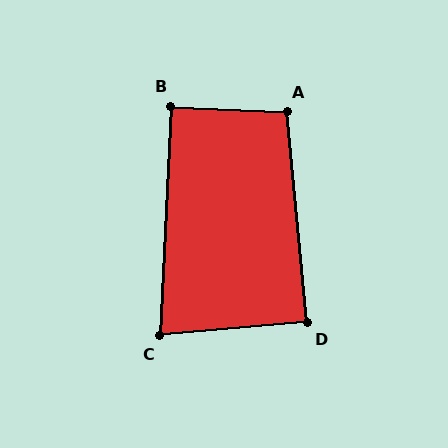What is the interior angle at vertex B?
Approximately 90 degrees (approximately right).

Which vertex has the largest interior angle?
A, at approximately 98 degrees.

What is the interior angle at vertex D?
Approximately 90 degrees (approximately right).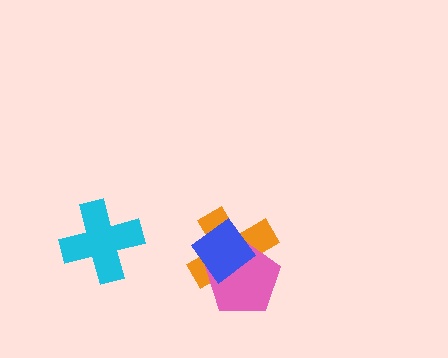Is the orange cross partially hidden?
Yes, it is partially covered by another shape.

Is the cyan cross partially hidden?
No, no other shape covers it.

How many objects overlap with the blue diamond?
2 objects overlap with the blue diamond.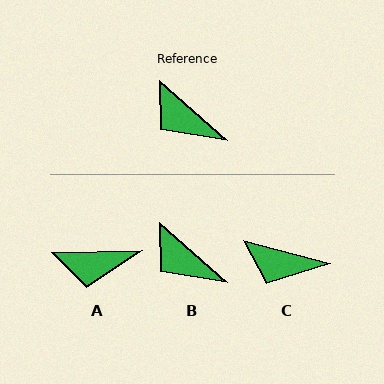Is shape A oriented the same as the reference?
No, it is off by about 43 degrees.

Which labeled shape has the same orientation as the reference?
B.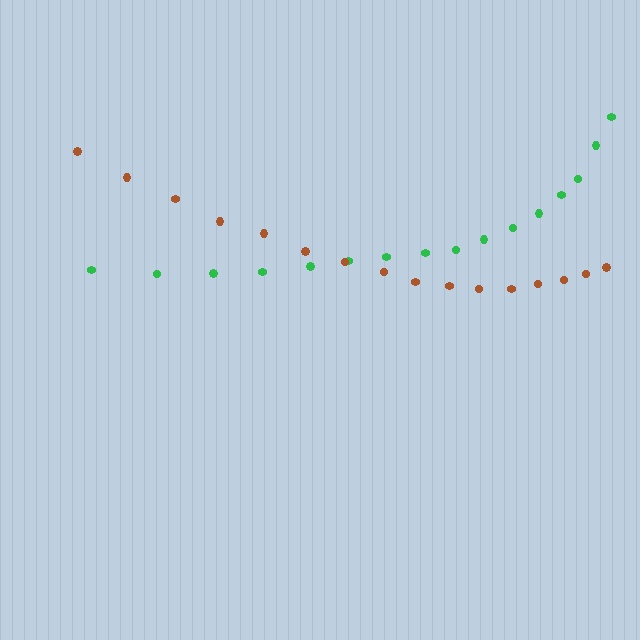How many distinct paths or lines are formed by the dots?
There are 2 distinct paths.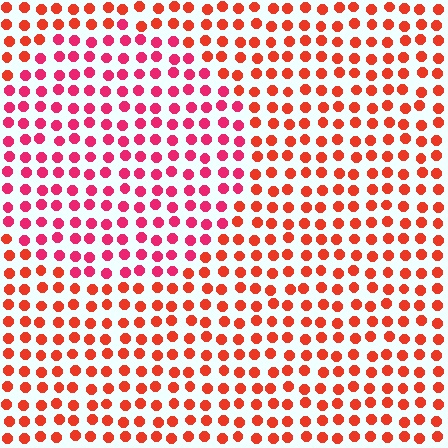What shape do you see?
I see a circle.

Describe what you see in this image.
The image is filled with small red elements in a uniform arrangement. A circle-shaped region is visible where the elements are tinted to a slightly different hue, forming a subtle color boundary.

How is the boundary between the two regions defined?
The boundary is defined purely by a slight shift in hue (about 29 degrees). Spacing, size, and orientation are identical on both sides.